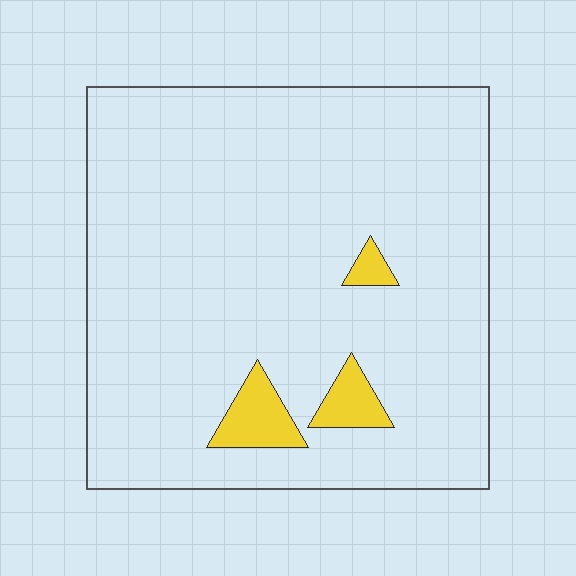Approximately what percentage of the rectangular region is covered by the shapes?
Approximately 5%.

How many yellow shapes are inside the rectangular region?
3.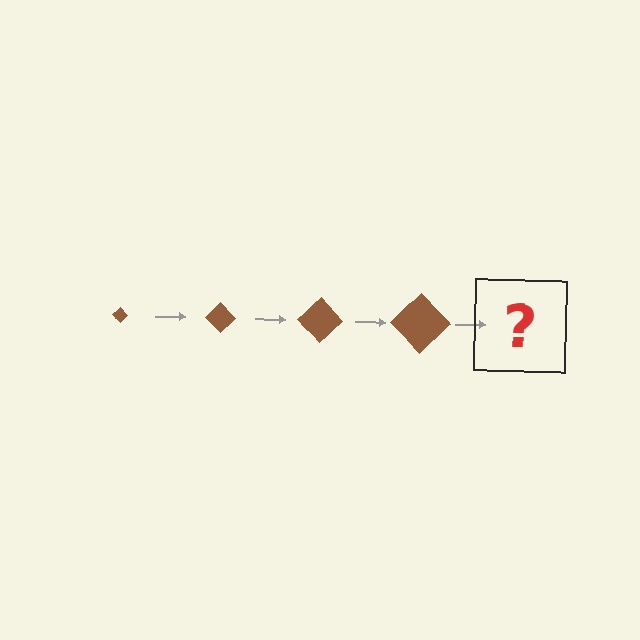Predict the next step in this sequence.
The next step is a brown diamond, larger than the previous one.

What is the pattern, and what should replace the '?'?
The pattern is that the diamond gets progressively larger each step. The '?' should be a brown diamond, larger than the previous one.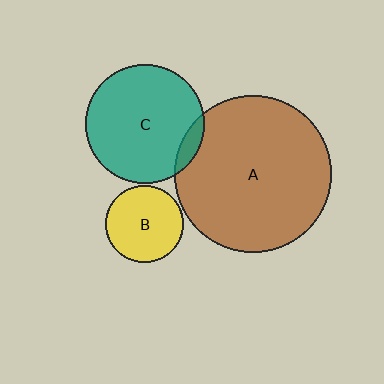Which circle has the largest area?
Circle A (brown).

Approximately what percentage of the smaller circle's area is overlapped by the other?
Approximately 10%.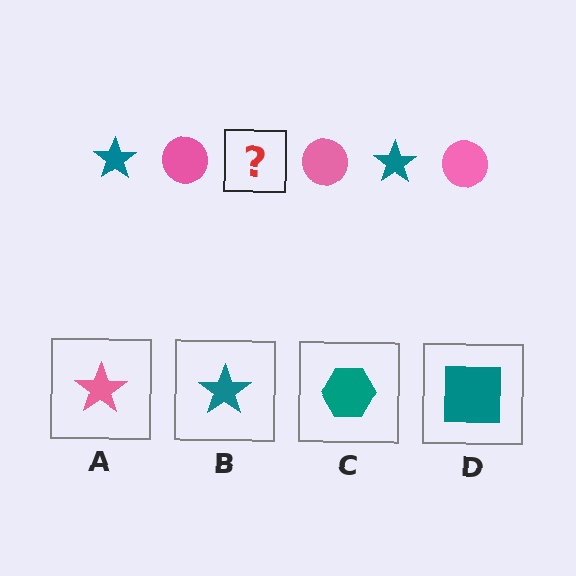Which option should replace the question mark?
Option B.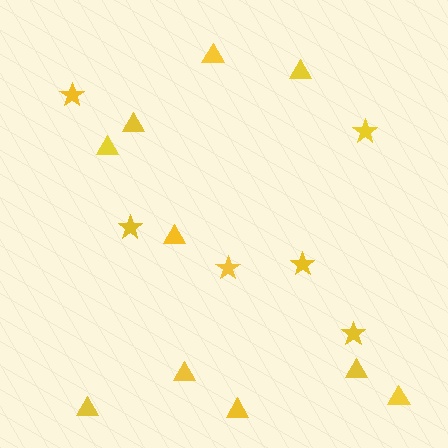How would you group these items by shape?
There are 2 groups: one group of stars (6) and one group of triangles (10).